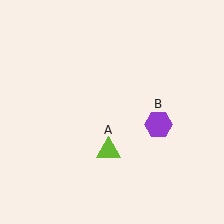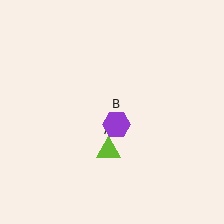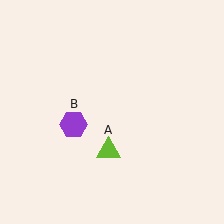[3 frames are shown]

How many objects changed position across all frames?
1 object changed position: purple hexagon (object B).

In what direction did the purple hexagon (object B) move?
The purple hexagon (object B) moved left.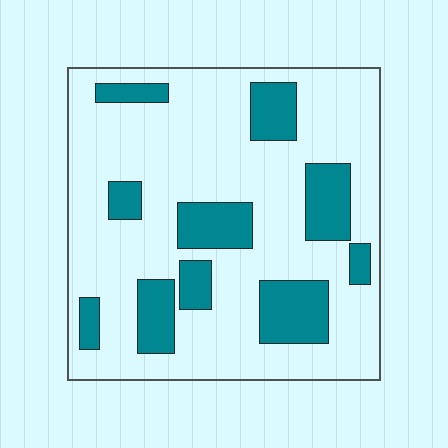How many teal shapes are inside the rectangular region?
10.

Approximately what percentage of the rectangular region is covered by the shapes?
Approximately 25%.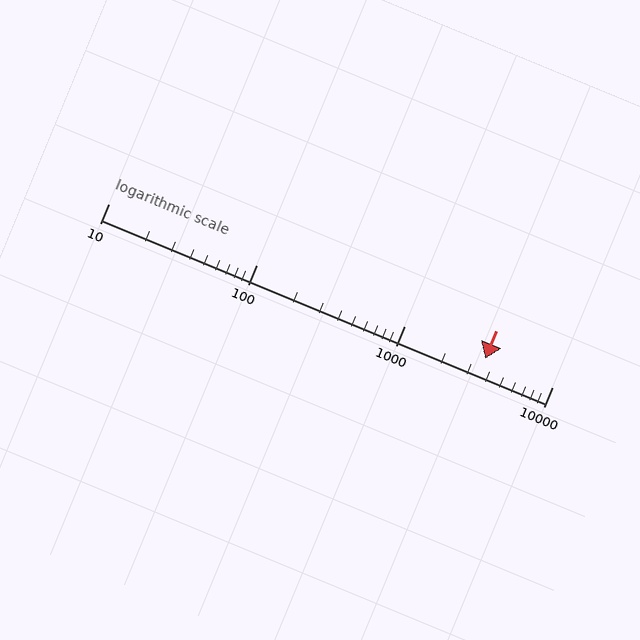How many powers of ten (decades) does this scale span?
The scale spans 3 decades, from 10 to 10000.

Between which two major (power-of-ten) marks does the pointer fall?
The pointer is between 1000 and 10000.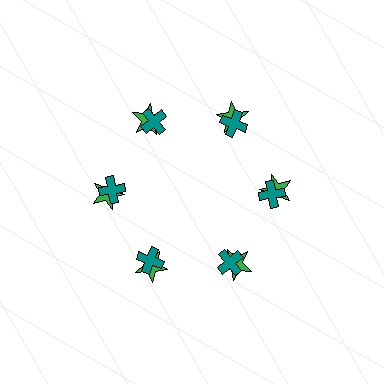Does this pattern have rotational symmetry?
Yes, this pattern has 6-fold rotational symmetry. It looks the same after rotating 60 degrees around the center.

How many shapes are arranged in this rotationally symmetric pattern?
There are 12 shapes, arranged in 6 groups of 2.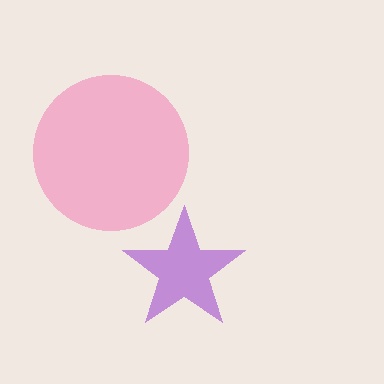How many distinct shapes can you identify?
There are 2 distinct shapes: a pink circle, a purple star.